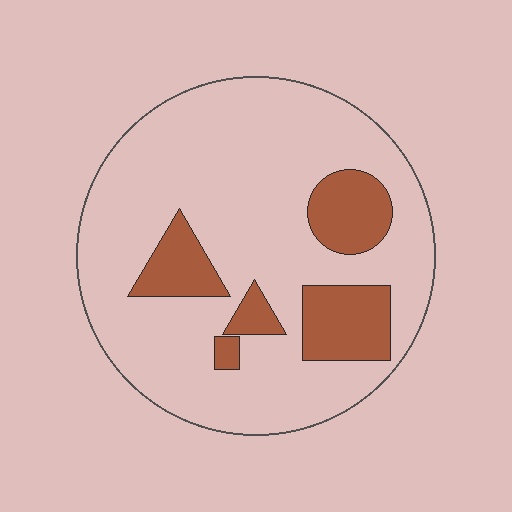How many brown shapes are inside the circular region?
5.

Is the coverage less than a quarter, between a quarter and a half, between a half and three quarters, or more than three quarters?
Less than a quarter.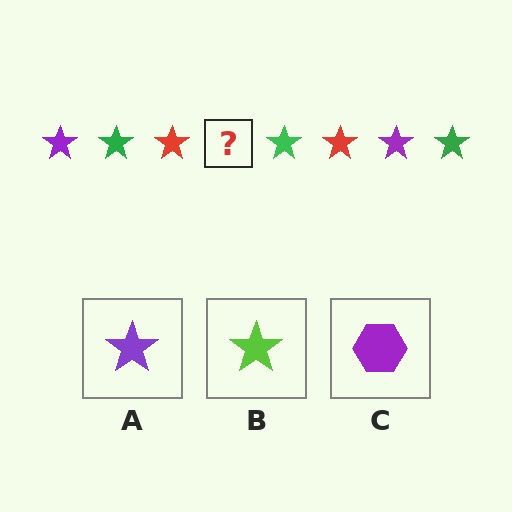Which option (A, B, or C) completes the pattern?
A.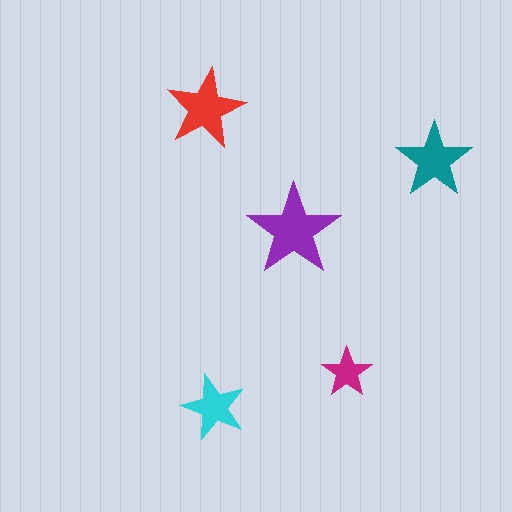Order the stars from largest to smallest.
the purple one, the red one, the teal one, the cyan one, the magenta one.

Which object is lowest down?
The cyan star is bottommost.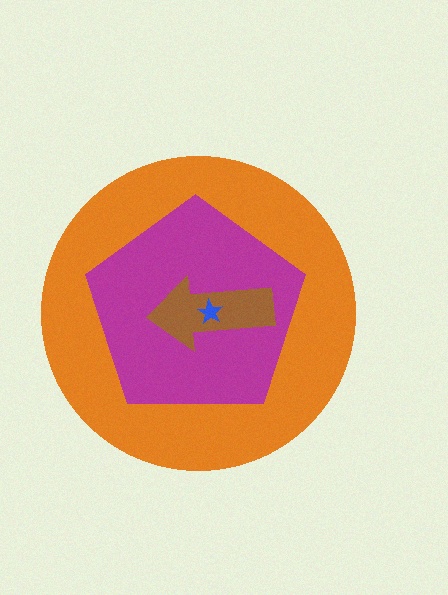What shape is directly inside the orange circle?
The magenta pentagon.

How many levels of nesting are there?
4.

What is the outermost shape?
The orange circle.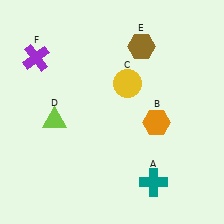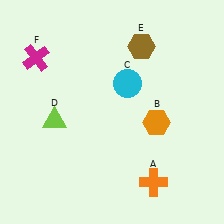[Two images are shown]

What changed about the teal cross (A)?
In Image 1, A is teal. In Image 2, it changed to orange.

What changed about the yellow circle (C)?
In Image 1, C is yellow. In Image 2, it changed to cyan.